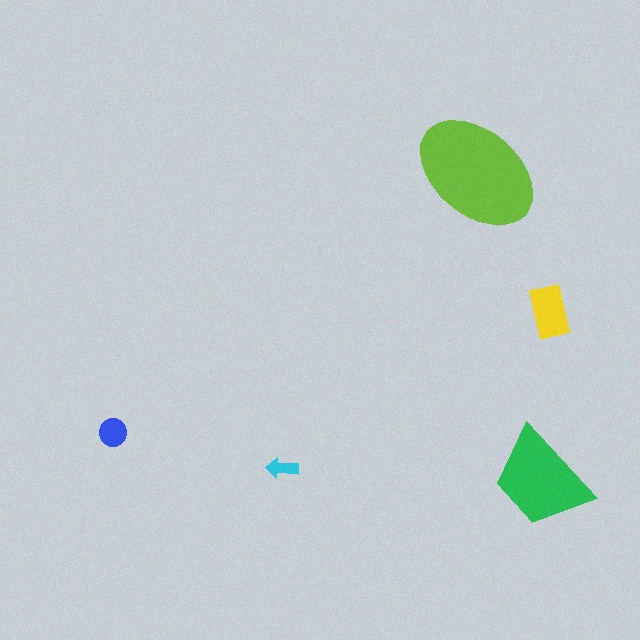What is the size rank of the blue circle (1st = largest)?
4th.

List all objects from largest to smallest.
The lime ellipse, the green trapezoid, the yellow rectangle, the blue circle, the cyan arrow.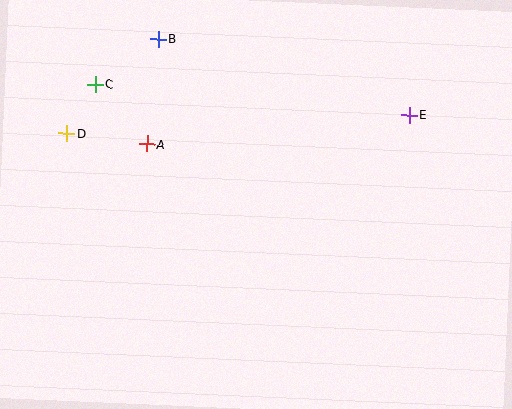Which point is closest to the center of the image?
Point A at (147, 144) is closest to the center.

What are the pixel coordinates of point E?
Point E is at (409, 115).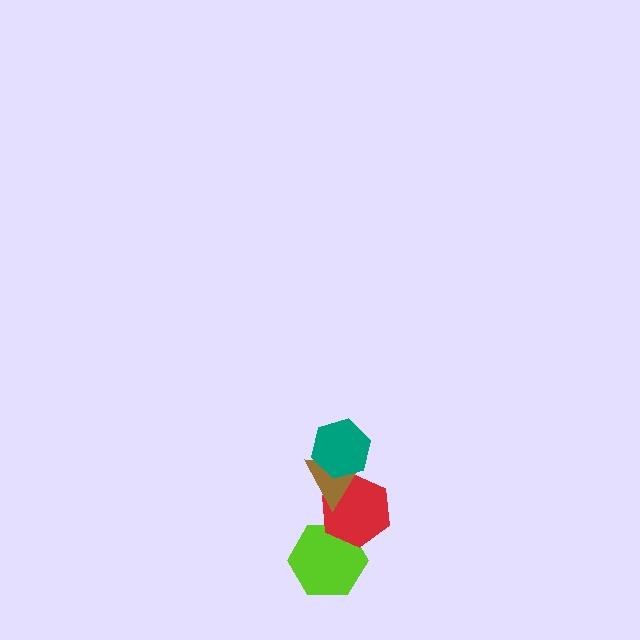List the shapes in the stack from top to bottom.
From top to bottom: the teal hexagon, the brown triangle, the red hexagon, the lime hexagon.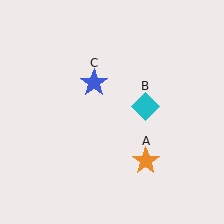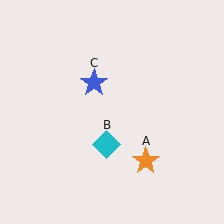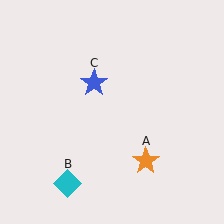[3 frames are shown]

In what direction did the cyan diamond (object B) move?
The cyan diamond (object B) moved down and to the left.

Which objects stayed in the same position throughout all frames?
Orange star (object A) and blue star (object C) remained stationary.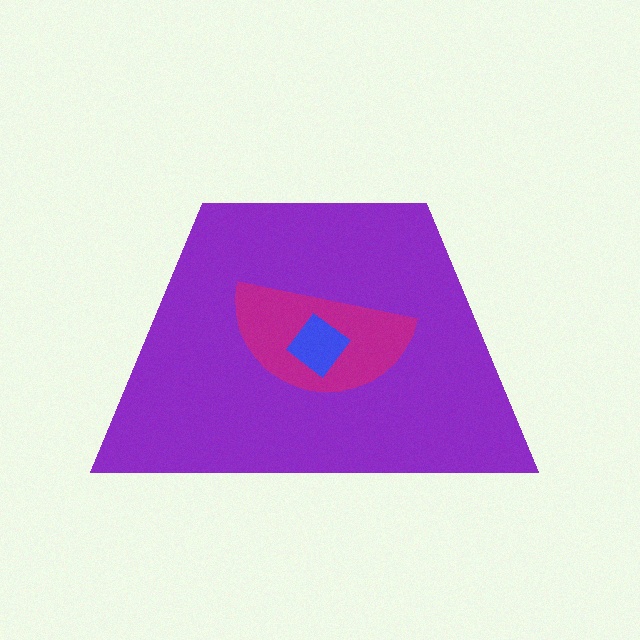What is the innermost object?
The blue diamond.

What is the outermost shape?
The purple trapezoid.